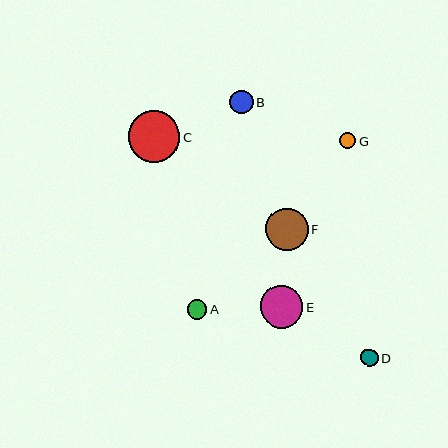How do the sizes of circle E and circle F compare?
Circle E and circle F are approximately the same size.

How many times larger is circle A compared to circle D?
Circle A is approximately 1.1 times the size of circle D.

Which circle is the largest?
Circle C is the largest with a size of approximately 52 pixels.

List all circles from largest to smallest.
From largest to smallest: C, E, F, B, A, D, G.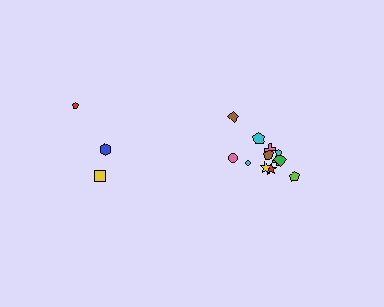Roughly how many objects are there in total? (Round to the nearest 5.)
Roughly 15 objects in total.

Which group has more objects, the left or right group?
The right group.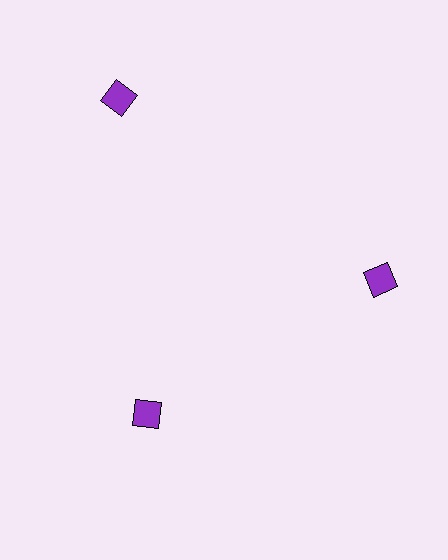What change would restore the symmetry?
The symmetry would be restored by moving it inward, back onto the ring so that all 3 diamonds sit at equal angles and equal distance from the center.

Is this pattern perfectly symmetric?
No. The 3 purple diamonds are arranged in a ring, but one element near the 11 o'clock position is pushed outward from the center, breaking the 3-fold rotational symmetry.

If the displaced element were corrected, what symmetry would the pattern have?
It would have 3-fold rotational symmetry — the pattern would map onto itself every 120 degrees.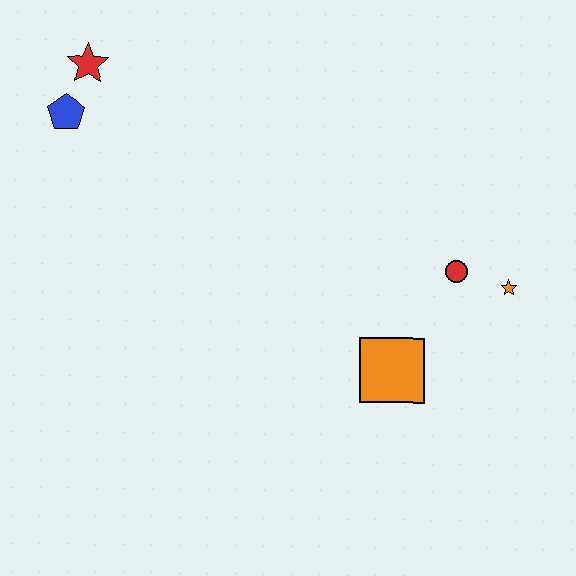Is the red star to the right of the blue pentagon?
Yes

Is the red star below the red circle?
No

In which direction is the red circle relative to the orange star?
The red circle is to the left of the orange star.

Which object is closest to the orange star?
The red circle is closest to the orange star.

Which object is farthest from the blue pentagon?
The orange star is farthest from the blue pentagon.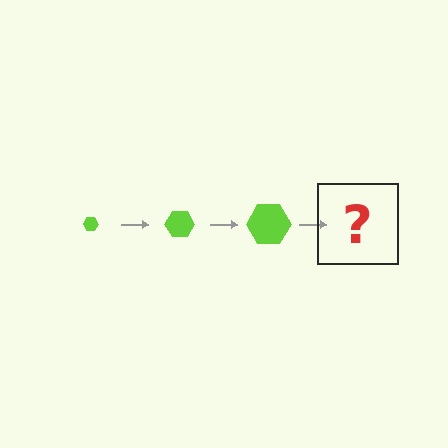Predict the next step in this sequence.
The next step is a lime hexagon, larger than the previous one.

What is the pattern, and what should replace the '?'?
The pattern is that the hexagon gets progressively larger each step. The '?' should be a lime hexagon, larger than the previous one.